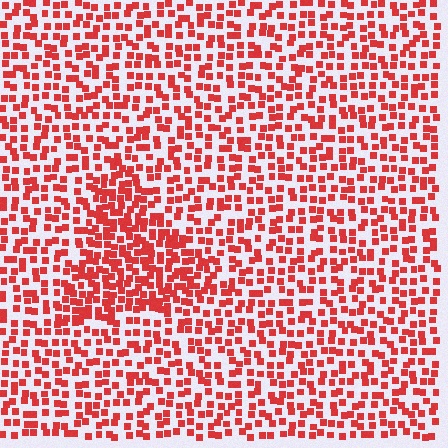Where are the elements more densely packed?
The elements are more densely packed inside the triangle boundary.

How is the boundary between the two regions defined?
The boundary is defined by a change in element density (approximately 1.7x ratio). All elements are the same color, size, and shape.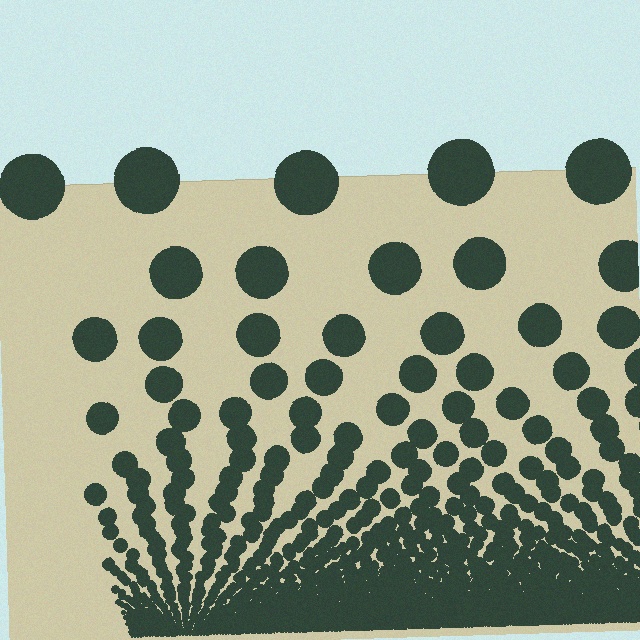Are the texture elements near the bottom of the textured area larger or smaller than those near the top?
Smaller. The gradient is inverted — elements near the bottom are smaller and denser.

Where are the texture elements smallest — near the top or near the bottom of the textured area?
Near the bottom.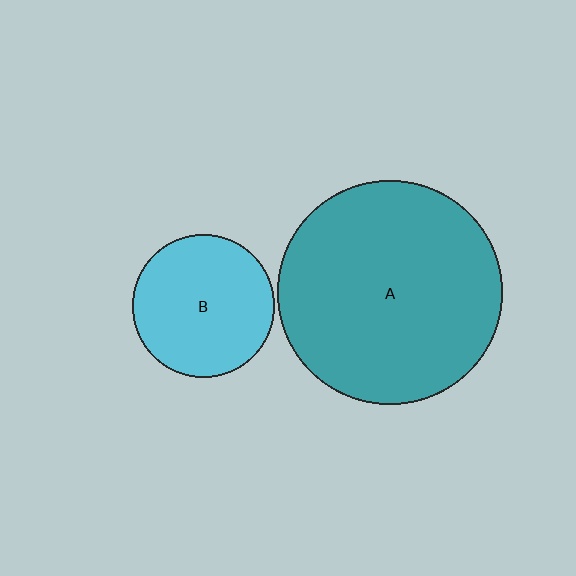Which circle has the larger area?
Circle A (teal).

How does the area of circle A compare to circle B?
Approximately 2.5 times.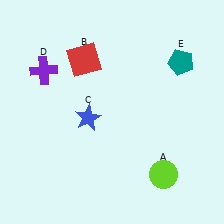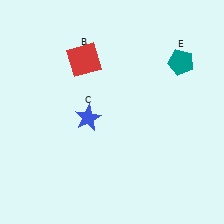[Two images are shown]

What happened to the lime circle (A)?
The lime circle (A) was removed in Image 2. It was in the bottom-right area of Image 1.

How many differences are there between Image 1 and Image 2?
There are 2 differences between the two images.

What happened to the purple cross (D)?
The purple cross (D) was removed in Image 2. It was in the top-left area of Image 1.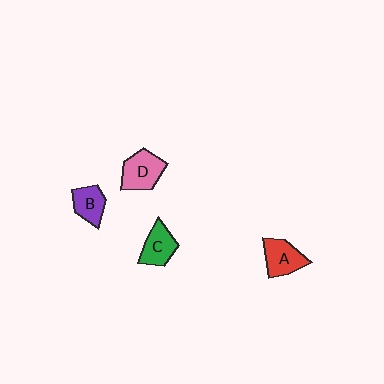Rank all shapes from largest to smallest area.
From largest to smallest: D (pink), A (red), C (green), B (purple).